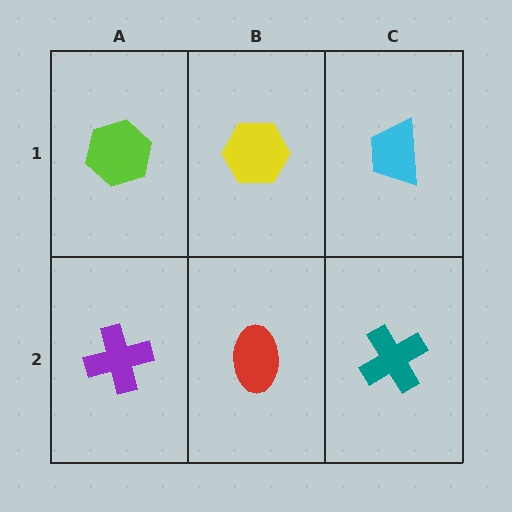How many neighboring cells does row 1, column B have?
3.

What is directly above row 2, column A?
A lime hexagon.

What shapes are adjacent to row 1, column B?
A red ellipse (row 2, column B), a lime hexagon (row 1, column A), a cyan trapezoid (row 1, column C).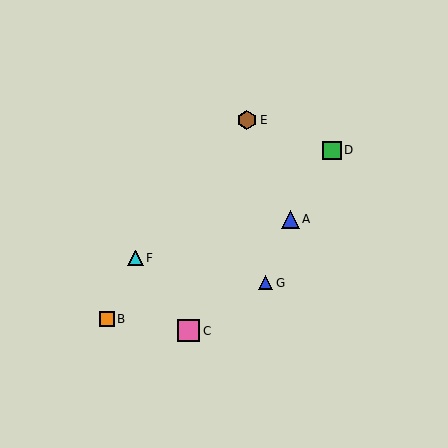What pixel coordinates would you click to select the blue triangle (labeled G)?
Click at (266, 283) to select the blue triangle G.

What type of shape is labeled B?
Shape B is an orange square.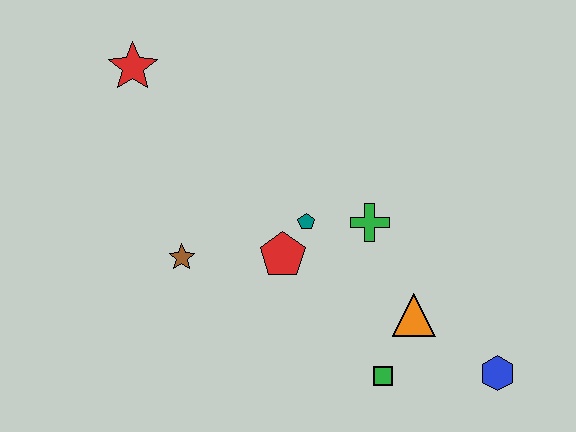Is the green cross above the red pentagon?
Yes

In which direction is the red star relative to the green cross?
The red star is to the left of the green cross.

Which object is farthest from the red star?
The blue hexagon is farthest from the red star.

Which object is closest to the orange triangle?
The green square is closest to the orange triangle.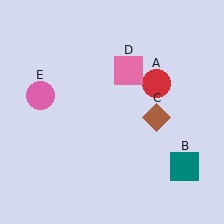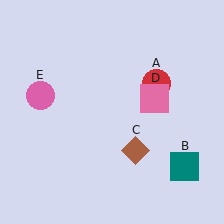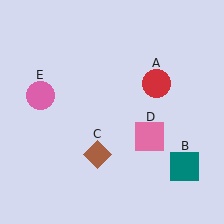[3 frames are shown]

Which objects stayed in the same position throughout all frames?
Red circle (object A) and teal square (object B) and pink circle (object E) remained stationary.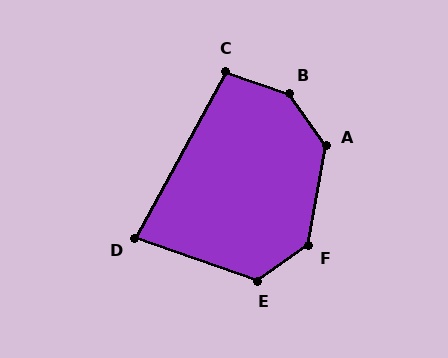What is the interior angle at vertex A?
Approximately 135 degrees (obtuse).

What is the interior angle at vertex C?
Approximately 100 degrees (obtuse).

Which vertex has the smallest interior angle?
D, at approximately 81 degrees.